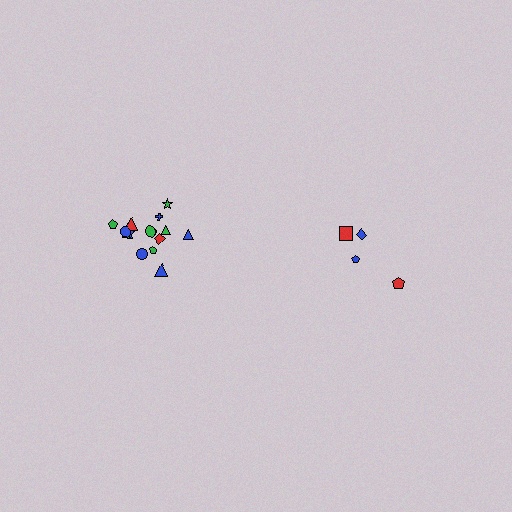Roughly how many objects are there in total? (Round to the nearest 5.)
Roughly 20 objects in total.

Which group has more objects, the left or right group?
The left group.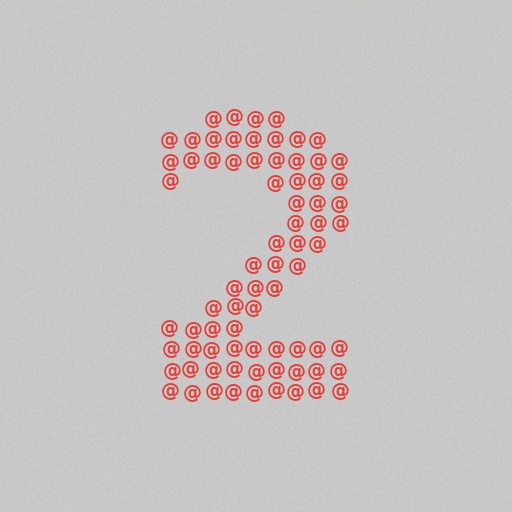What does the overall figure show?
The overall figure shows the digit 2.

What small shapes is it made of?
It is made of small at signs.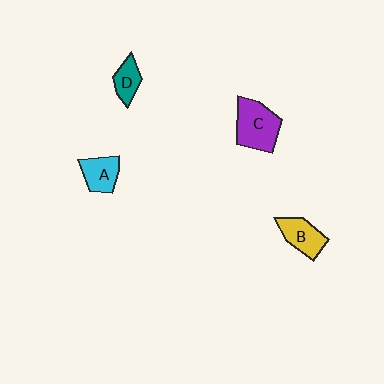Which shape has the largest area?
Shape C (purple).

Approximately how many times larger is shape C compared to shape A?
Approximately 1.6 times.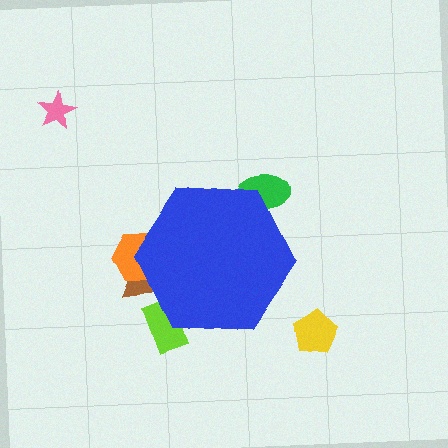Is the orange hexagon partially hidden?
Yes, the orange hexagon is partially hidden behind the blue hexagon.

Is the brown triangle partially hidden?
Yes, the brown triangle is partially hidden behind the blue hexagon.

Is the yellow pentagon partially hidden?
No, the yellow pentagon is fully visible.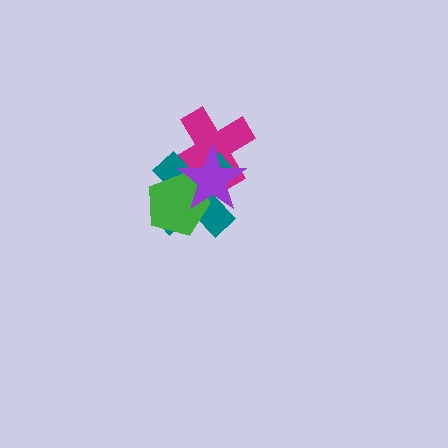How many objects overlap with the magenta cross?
3 objects overlap with the magenta cross.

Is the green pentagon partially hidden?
Yes, it is partially covered by another shape.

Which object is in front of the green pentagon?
The purple star is in front of the green pentagon.